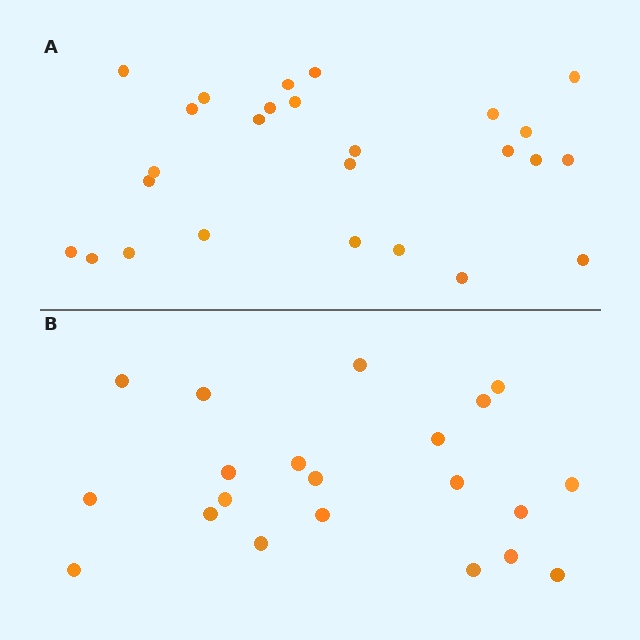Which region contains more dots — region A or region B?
Region A (the top region) has more dots.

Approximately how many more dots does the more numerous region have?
Region A has about 5 more dots than region B.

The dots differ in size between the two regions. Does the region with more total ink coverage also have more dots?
No. Region B has more total ink coverage because its dots are larger, but region A actually contains more individual dots. Total area can be misleading — the number of items is what matters here.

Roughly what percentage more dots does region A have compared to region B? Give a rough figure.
About 25% more.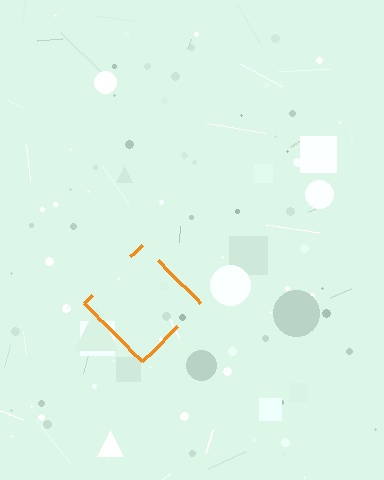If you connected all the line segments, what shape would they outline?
They would outline a diamond.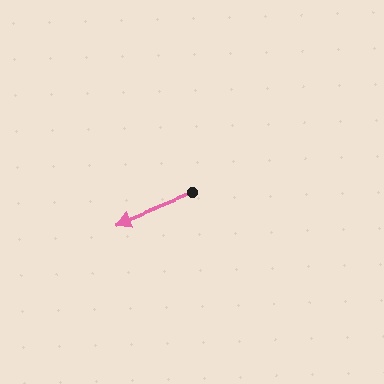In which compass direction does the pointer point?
West.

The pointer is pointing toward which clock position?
Roughly 8 o'clock.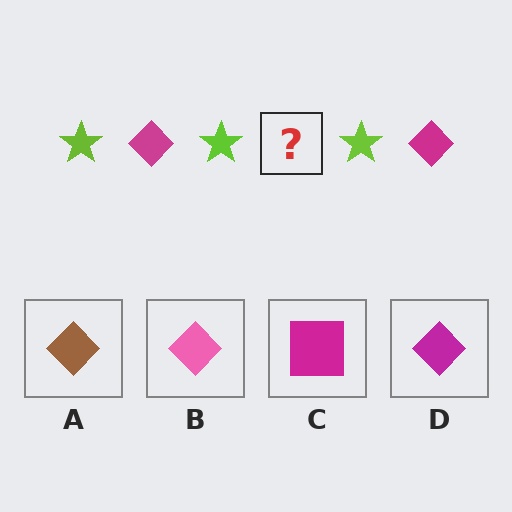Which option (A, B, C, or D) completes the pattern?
D.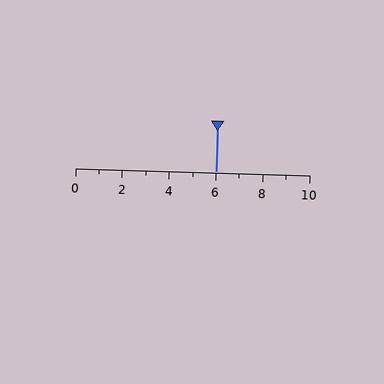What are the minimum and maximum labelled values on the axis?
The axis runs from 0 to 10.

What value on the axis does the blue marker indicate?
The marker indicates approximately 6.